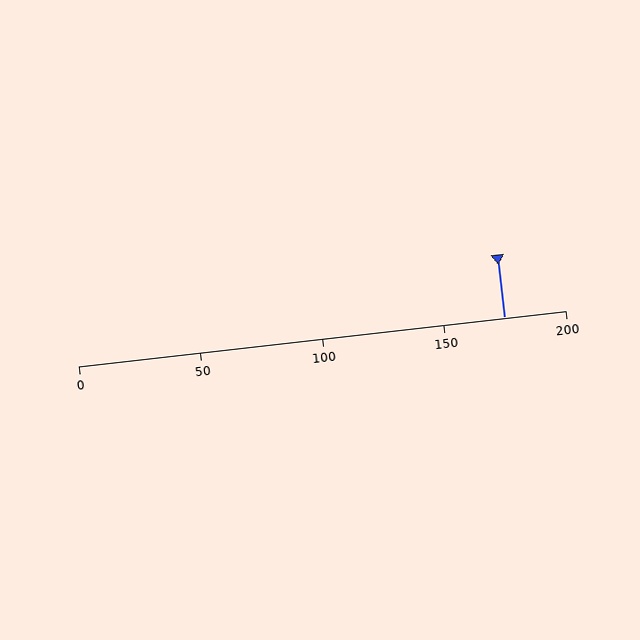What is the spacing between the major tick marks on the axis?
The major ticks are spaced 50 apart.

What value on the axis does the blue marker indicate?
The marker indicates approximately 175.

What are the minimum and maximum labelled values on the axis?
The axis runs from 0 to 200.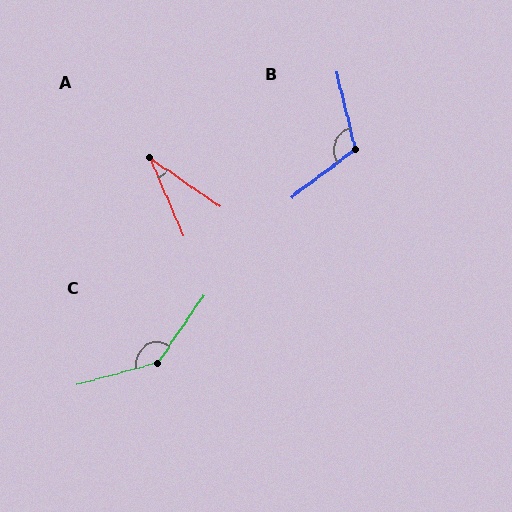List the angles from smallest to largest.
A (32°), B (114°), C (139°).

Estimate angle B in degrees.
Approximately 114 degrees.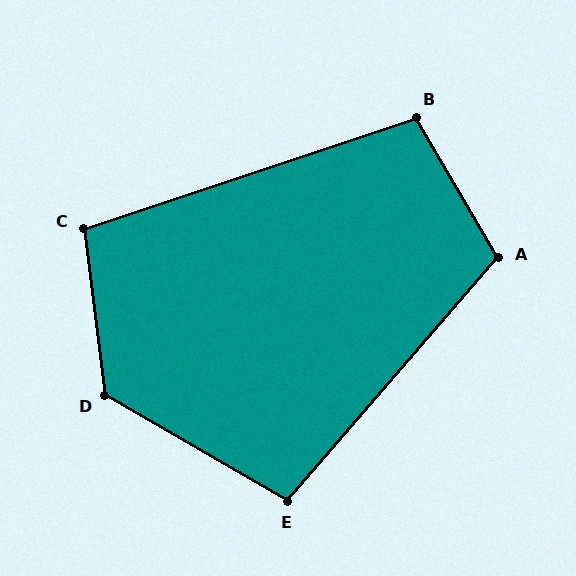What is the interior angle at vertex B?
Approximately 102 degrees (obtuse).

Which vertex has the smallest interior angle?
E, at approximately 101 degrees.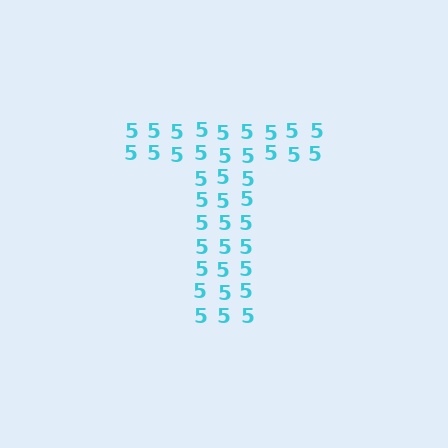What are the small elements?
The small elements are digit 5's.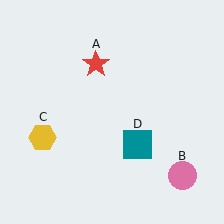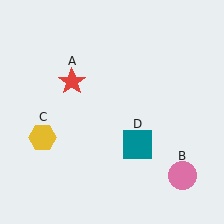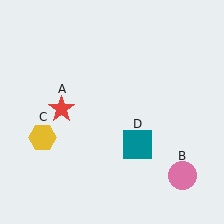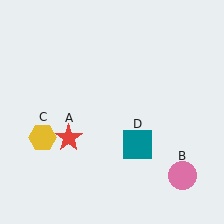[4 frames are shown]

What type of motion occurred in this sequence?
The red star (object A) rotated counterclockwise around the center of the scene.